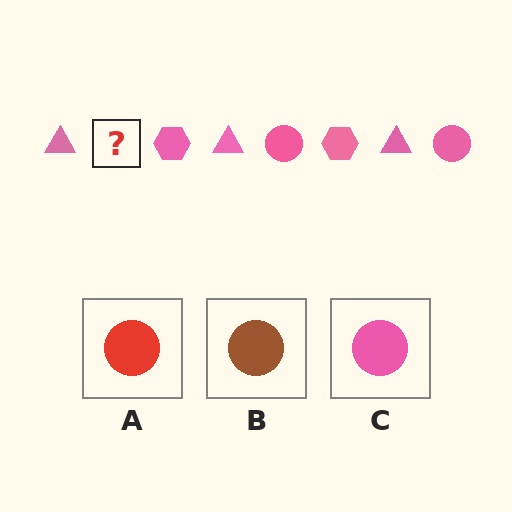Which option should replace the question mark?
Option C.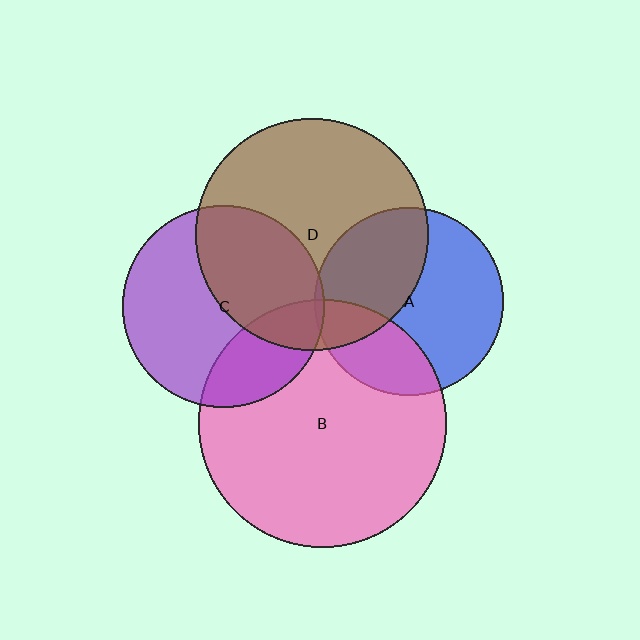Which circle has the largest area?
Circle B (pink).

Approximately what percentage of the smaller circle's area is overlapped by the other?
Approximately 40%.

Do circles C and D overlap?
Yes.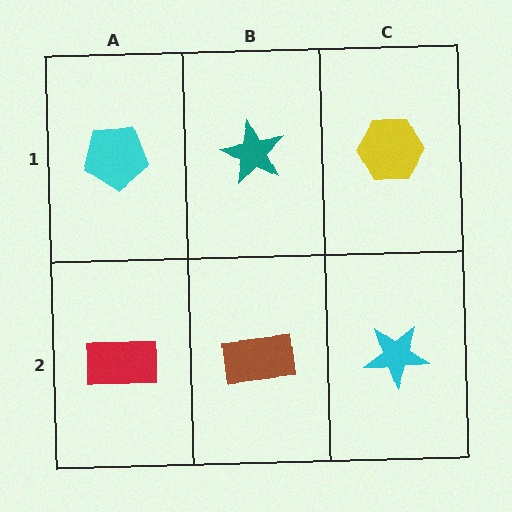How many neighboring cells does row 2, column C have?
2.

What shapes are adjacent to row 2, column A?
A cyan pentagon (row 1, column A), a brown rectangle (row 2, column B).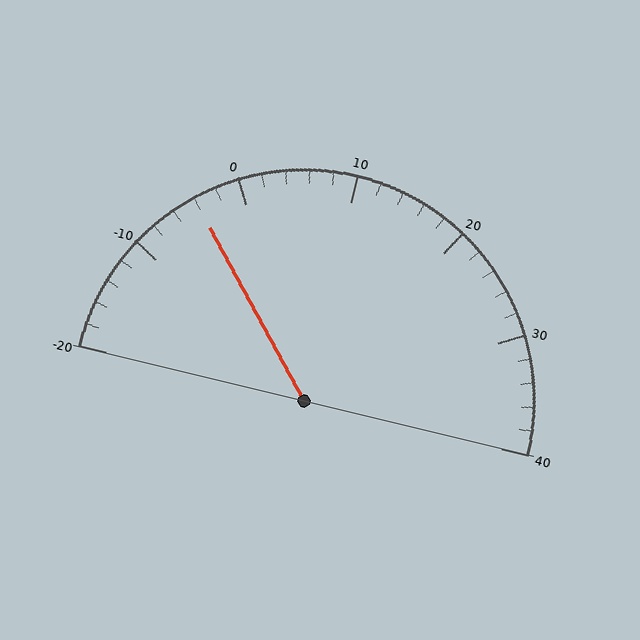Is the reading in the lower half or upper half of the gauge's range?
The reading is in the lower half of the range (-20 to 40).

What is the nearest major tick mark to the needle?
The nearest major tick mark is 0.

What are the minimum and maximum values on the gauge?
The gauge ranges from -20 to 40.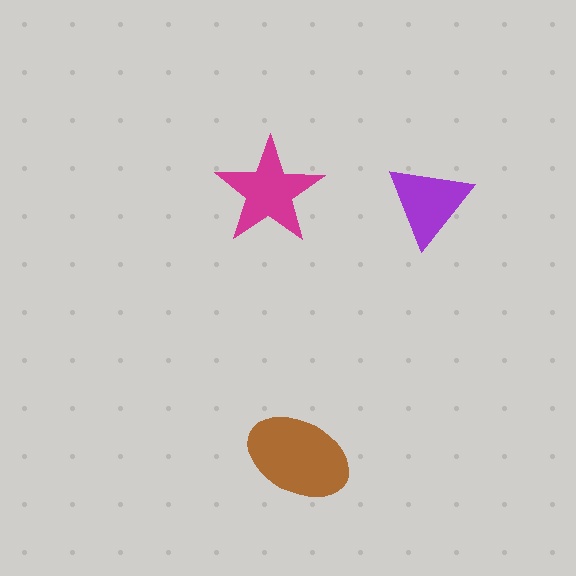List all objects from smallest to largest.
The purple triangle, the magenta star, the brown ellipse.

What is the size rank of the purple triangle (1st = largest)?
3rd.